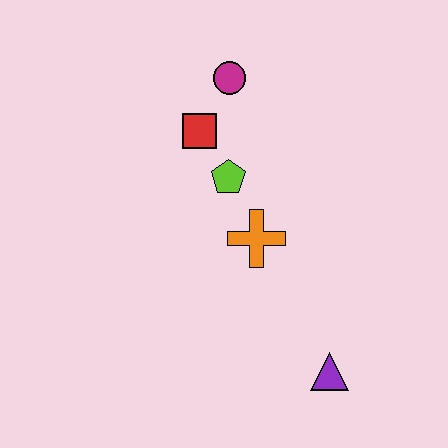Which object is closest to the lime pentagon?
The red square is closest to the lime pentagon.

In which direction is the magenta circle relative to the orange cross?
The magenta circle is above the orange cross.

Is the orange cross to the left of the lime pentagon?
No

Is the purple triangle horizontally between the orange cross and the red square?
No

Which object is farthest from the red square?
The purple triangle is farthest from the red square.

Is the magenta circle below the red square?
No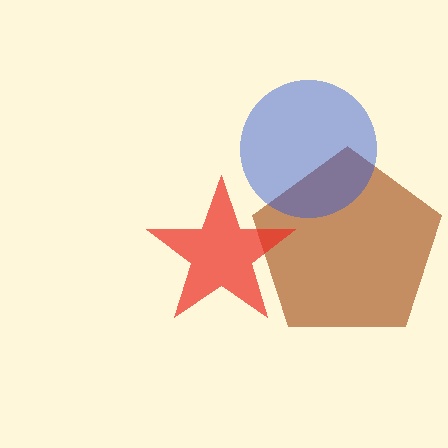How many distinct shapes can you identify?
There are 3 distinct shapes: a brown pentagon, a blue circle, a red star.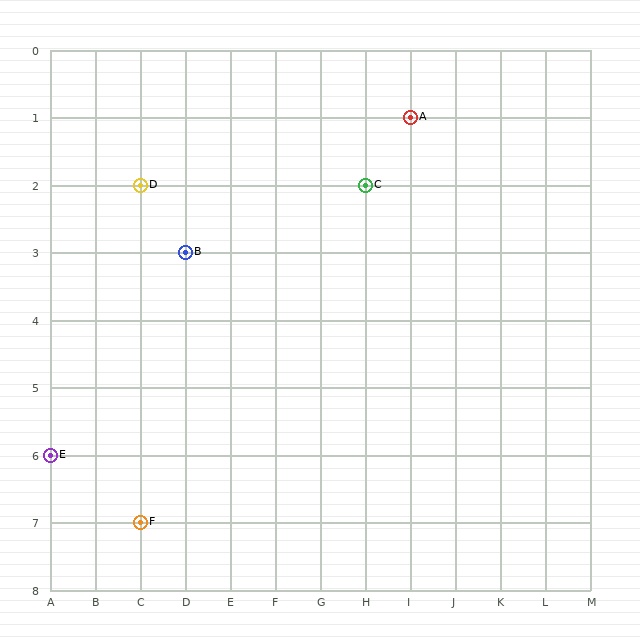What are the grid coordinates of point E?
Point E is at grid coordinates (A, 6).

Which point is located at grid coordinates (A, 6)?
Point E is at (A, 6).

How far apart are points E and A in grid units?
Points E and A are 8 columns and 5 rows apart (about 9.4 grid units diagonally).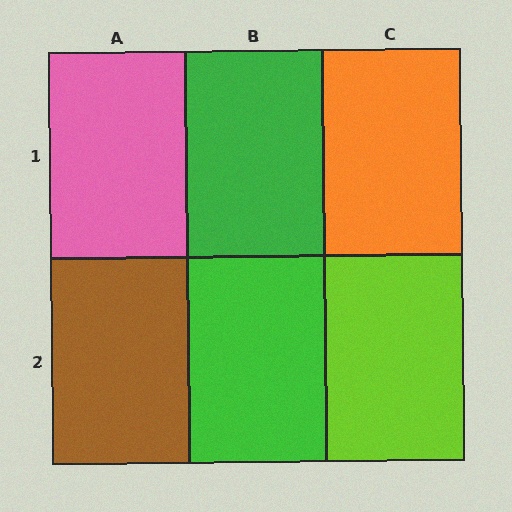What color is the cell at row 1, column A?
Pink.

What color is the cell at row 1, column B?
Green.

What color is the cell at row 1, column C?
Orange.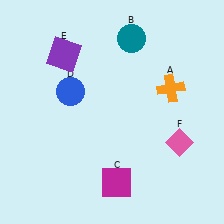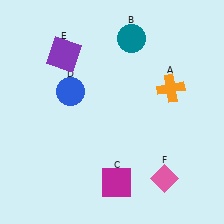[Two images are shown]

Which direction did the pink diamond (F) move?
The pink diamond (F) moved down.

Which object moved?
The pink diamond (F) moved down.